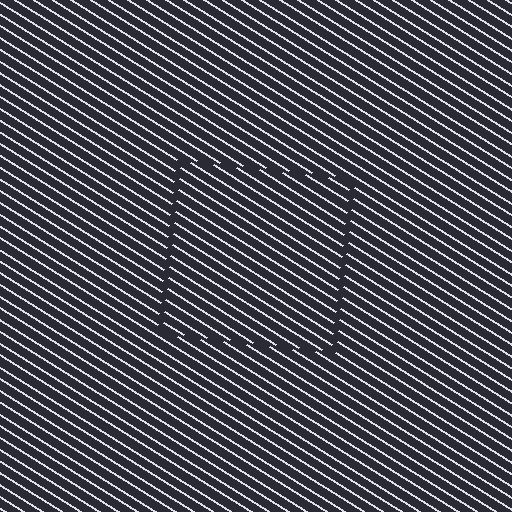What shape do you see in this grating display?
An illusory square. The interior of the shape contains the same grating, shifted by half a period — the contour is defined by the phase discontinuity where line-ends from the inner and outer gratings abut.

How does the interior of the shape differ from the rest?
The interior of the shape contains the same grating, shifted by half a period — the contour is defined by the phase discontinuity where line-ends from the inner and outer gratings abut.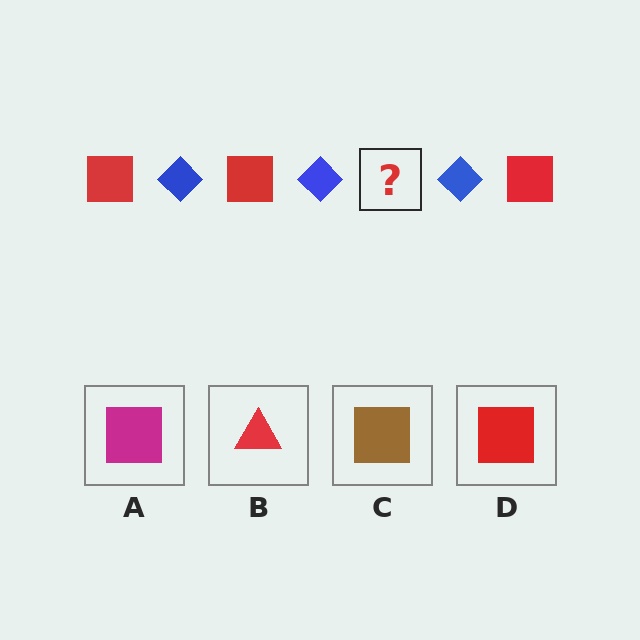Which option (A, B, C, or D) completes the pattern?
D.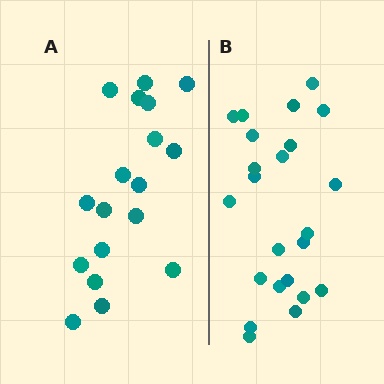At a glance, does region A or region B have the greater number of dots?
Region B (the right region) has more dots.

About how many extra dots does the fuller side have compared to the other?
Region B has about 5 more dots than region A.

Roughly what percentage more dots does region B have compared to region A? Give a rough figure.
About 30% more.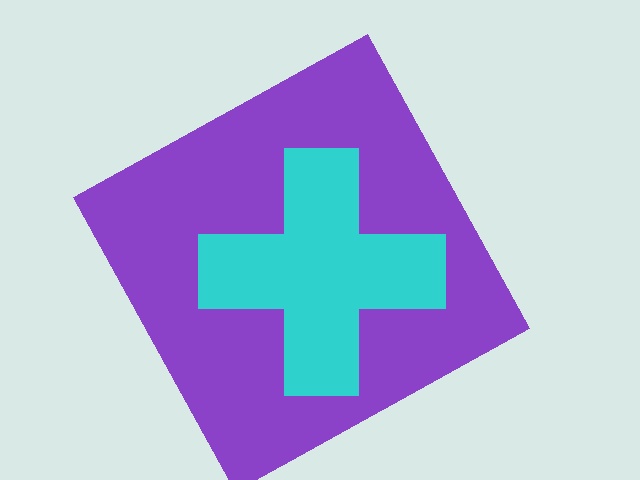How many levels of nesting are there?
2.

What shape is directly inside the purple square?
The cyan cross.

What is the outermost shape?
The purple square.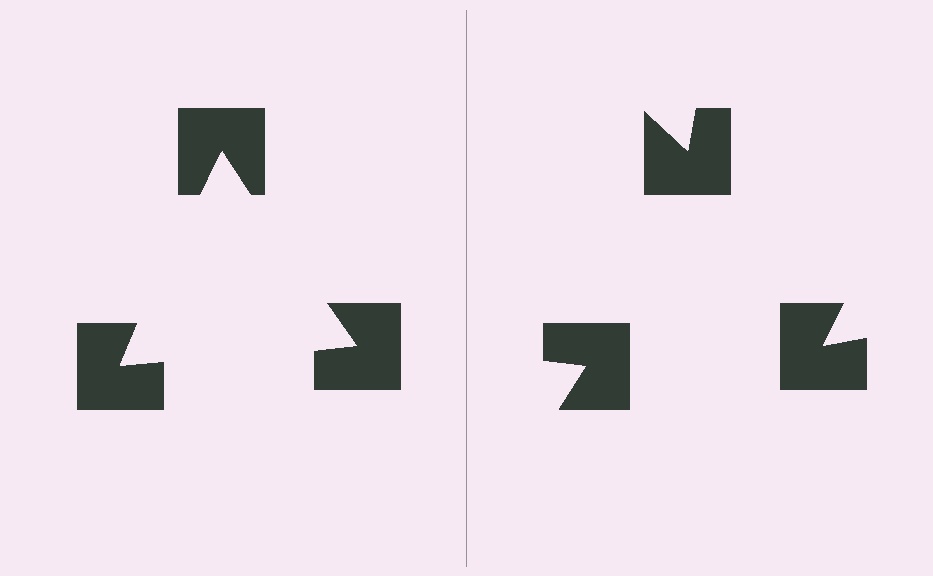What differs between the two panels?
The notched squares are positioned identically on both sides; only the wedge orientations differ. On the left they align to a triangle; on the right they are misaligned.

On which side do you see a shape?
An illusory triangle appears on the left side. On the right side the wedge cuts are rotated, so no coherent shape forms.